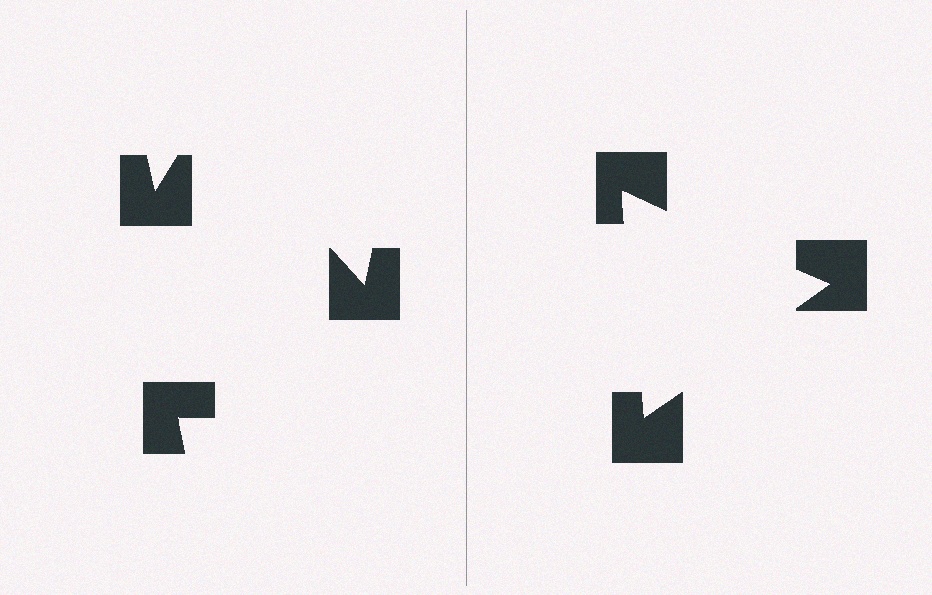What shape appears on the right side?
An illusory triangle.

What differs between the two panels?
The notched squares are positioned identically on both sides; only the wedge orientations differ. On the right they align to a triangle; on the left they are misaligned.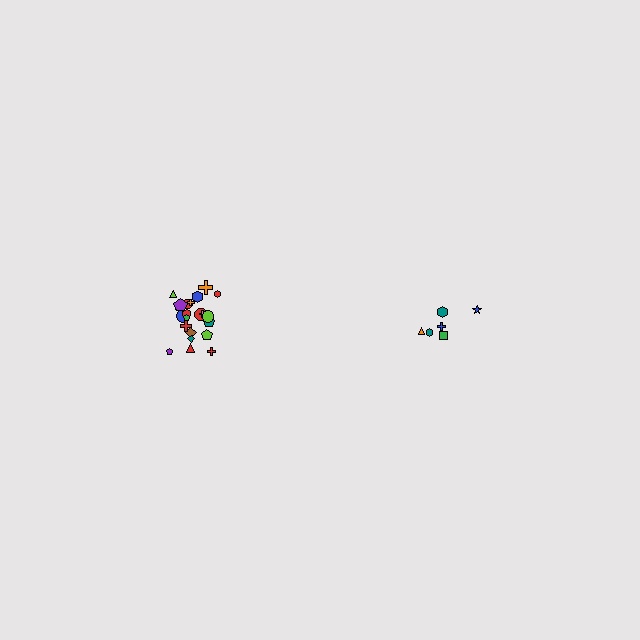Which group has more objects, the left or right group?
The left group.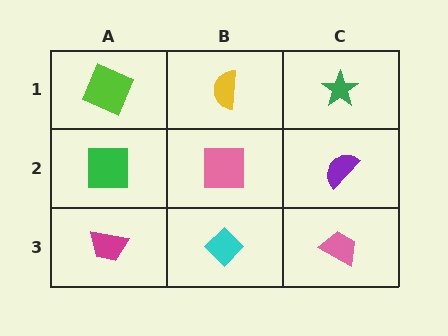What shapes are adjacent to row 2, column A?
A lime square (row 1, column A), a magenta trapezoid (row 3, column A), a pink square (row 2, column B).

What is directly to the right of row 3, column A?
A cyan diamond.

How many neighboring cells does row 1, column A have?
2.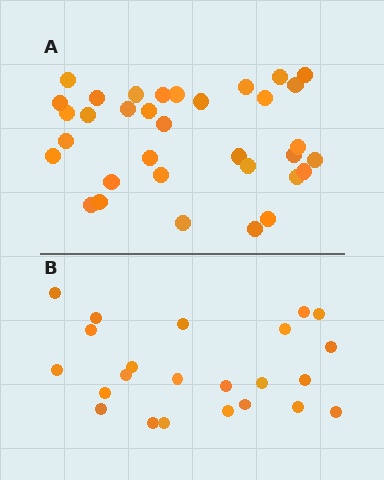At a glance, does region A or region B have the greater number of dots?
Region A (the top region) has more dots.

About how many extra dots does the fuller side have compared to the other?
Region A has roughly 12 or so more dots than region B.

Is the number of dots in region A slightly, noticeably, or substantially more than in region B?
Region A has substantially more. The ratio is roughly 1.5 to 1.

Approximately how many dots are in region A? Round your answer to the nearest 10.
About 30 dots. (The exact count is 34, which rounds to 30.)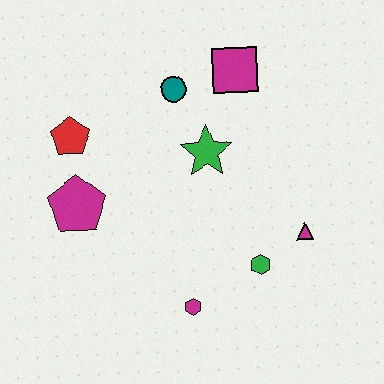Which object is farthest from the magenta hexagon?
The magenta square is farthest from the magenta hexagon.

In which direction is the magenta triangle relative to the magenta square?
The magenta triangle is below the magenta square.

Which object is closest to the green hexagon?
The magenta triangle is closest to the green hexagon.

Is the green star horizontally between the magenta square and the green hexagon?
No